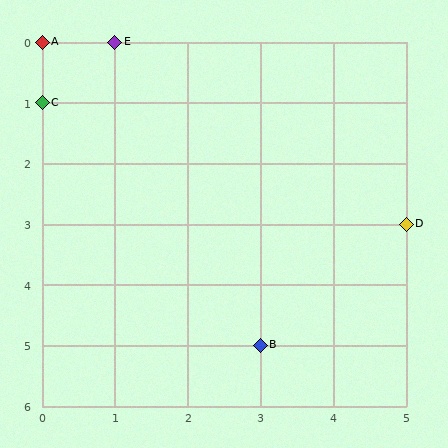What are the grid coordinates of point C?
Point C is at grid coordinates (0, 1).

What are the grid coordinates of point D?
Point D is at grid coordinates (5, 3).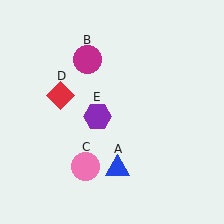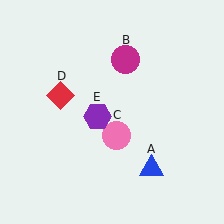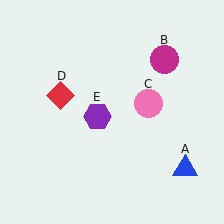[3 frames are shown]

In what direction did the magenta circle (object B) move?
The magenta circle (object B) moved right.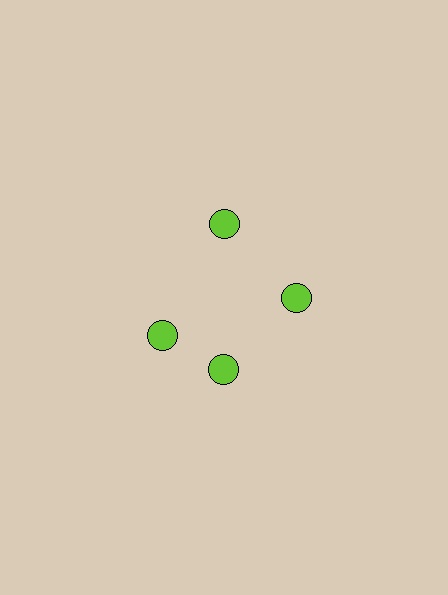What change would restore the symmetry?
The symmetry would be restored by rotating it back into even spacing with its neighbors so that all 4 circles sit at equal angles and equal distance from the center.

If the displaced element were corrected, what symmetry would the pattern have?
It would have 4-fold rotational symmetry — the pattern would map onto itself every 90 degrees.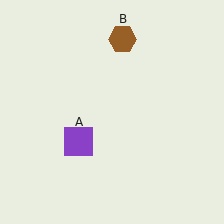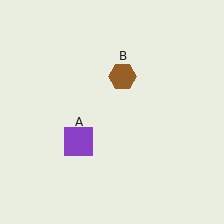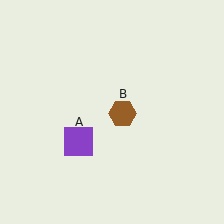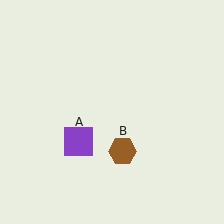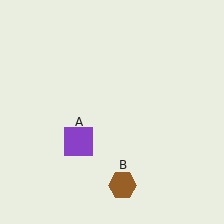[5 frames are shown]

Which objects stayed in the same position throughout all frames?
Purple square (object A) remained stationary.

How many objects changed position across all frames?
1 object changed position: brown hexagon (object B).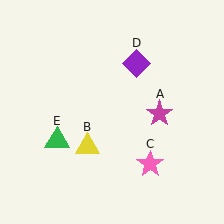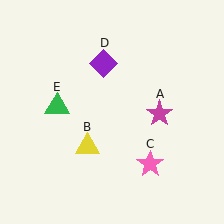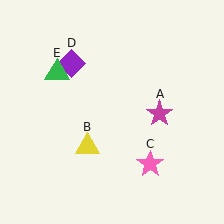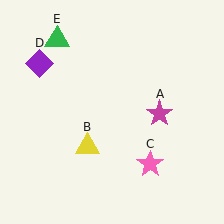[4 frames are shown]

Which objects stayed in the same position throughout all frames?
Magenta star (object A) and yellow triangle (object B) and pink star (object C) remained stationary.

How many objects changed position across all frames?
2 objects changed position: purple diamond (object D), green triangle (object E).